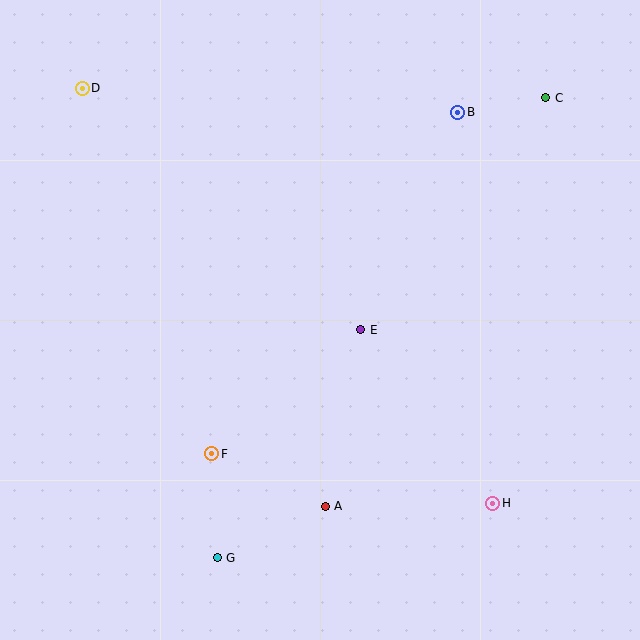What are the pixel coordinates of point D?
Point D is at (82, 88).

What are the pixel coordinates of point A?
Point A is at (325, 506).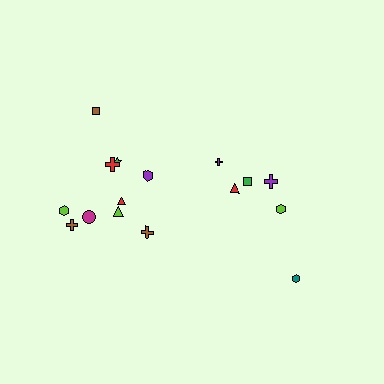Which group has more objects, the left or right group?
The left group.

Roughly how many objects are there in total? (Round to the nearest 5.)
Roughly 15 objects in total.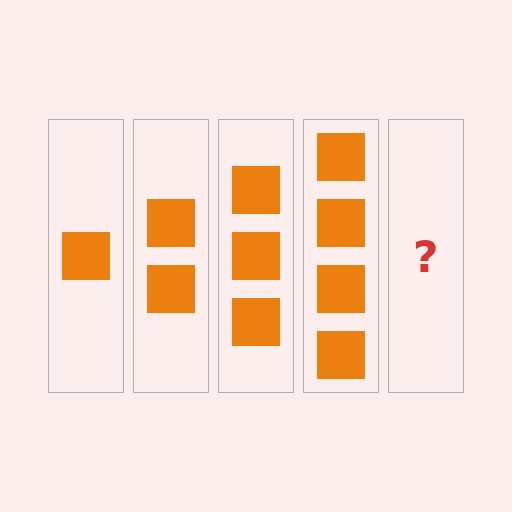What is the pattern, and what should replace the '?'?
The pattern is that each step adds one more square. The '?' should be 5 squares.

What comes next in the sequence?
The next element should be 5 squares.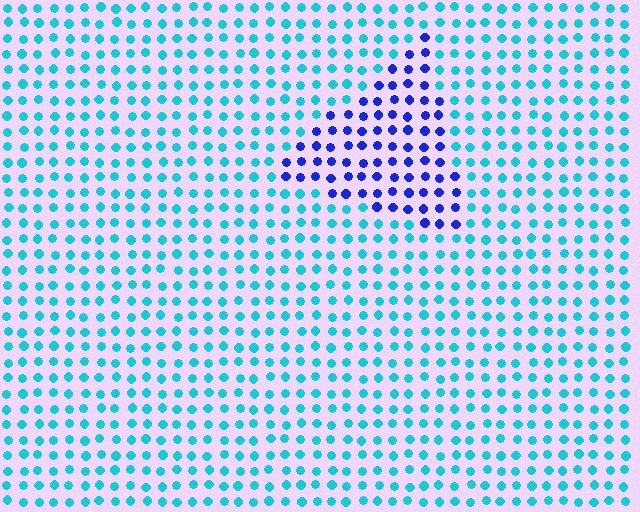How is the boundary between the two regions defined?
The boundary is defined purely by a slight shift in hue (about 52 degrees). Spacing, size, and orientation are identical on both sides.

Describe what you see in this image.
The image is filled with small cyan elements in a uniform arrangement. A triangle-shaped region is visible where the elements are tinted to a slightly different hue, forming a subtle color boundary.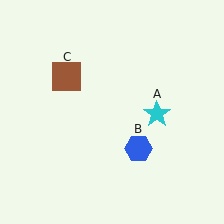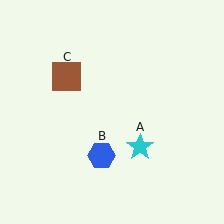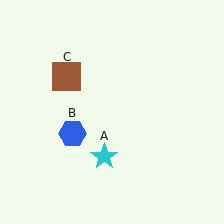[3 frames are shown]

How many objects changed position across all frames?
2 objects changed position: cyan star (object A), blue hexagon (object B).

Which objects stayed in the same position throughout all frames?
Brown square (object C) remained stationary.